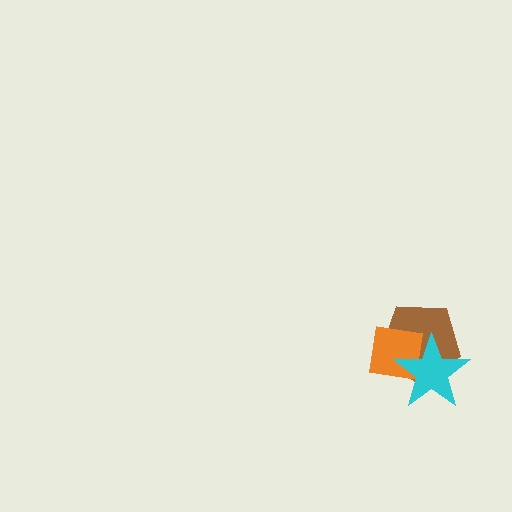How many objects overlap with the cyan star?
2 objects overlap with the cyan star.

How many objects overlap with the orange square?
2 objects overlap with the orange square.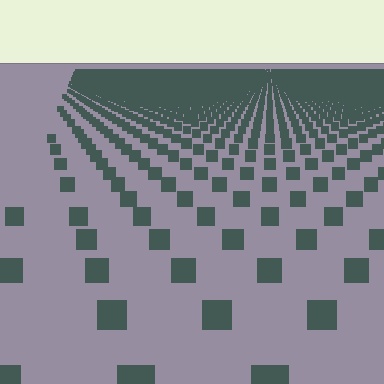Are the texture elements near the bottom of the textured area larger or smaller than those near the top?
Larger. Near the bottom, elements are closer to the viewer and appear at a bigger on-screen size.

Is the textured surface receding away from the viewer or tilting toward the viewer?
The surface is receding away from the viewer. Texture elements get smaller and denser toward the top.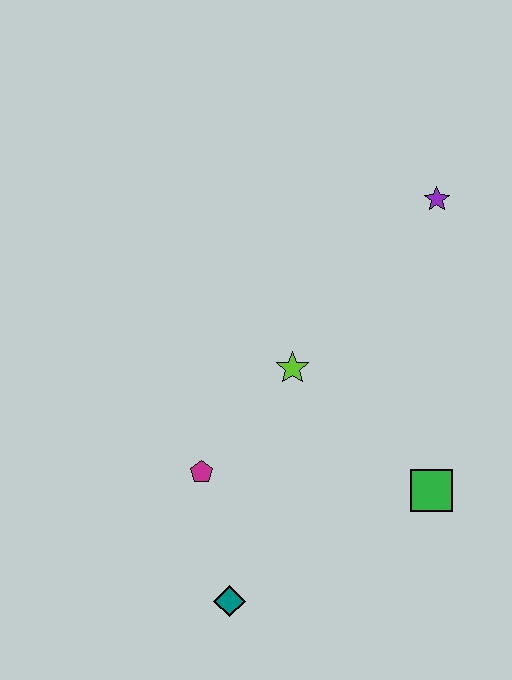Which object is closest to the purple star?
The lime star is closest to the purple star.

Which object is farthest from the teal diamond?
The purple star is farthest from the teal diamond.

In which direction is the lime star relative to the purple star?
The lime star is below the purple star.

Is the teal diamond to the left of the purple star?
Yes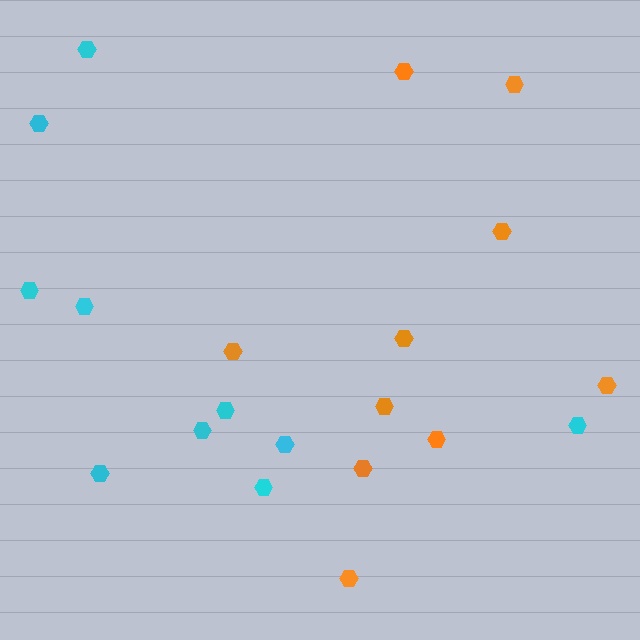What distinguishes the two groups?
There are 2 groups: one group of cyan hexagons (10) and one group of orange hexagons (10).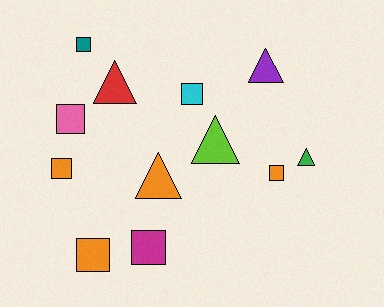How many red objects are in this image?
There is 1 red object.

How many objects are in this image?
There are 12 objects.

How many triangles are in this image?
There are 5 triangles.